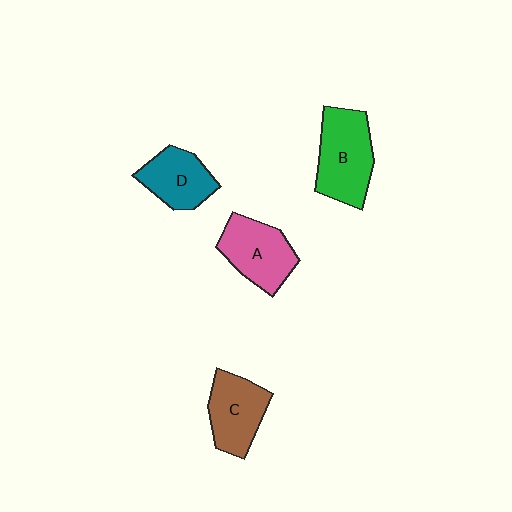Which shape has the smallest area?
Shape D (teal).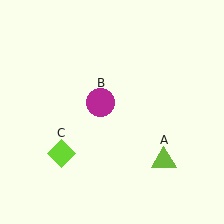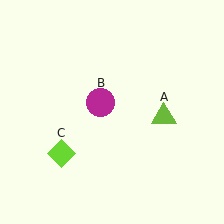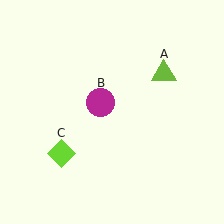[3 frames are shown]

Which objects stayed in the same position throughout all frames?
Magenta circle (object B) and lime diamond (object C) remained stationary.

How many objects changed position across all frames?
1 object changed position: lime triangle (object A).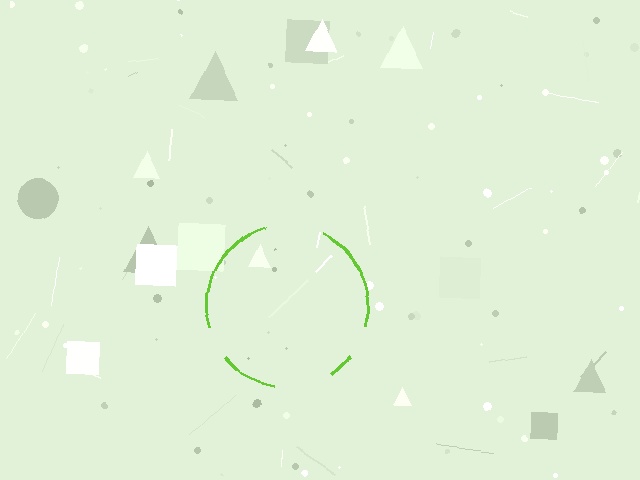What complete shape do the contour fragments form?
The contour fragments form a circle.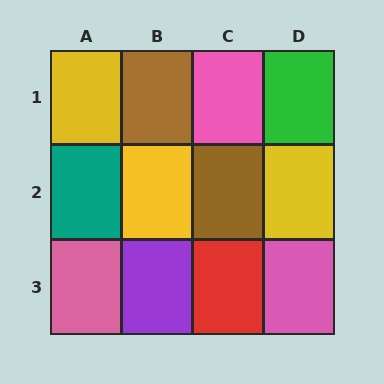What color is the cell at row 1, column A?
Yellow.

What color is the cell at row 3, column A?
Pink.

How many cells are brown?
2 cells are brown.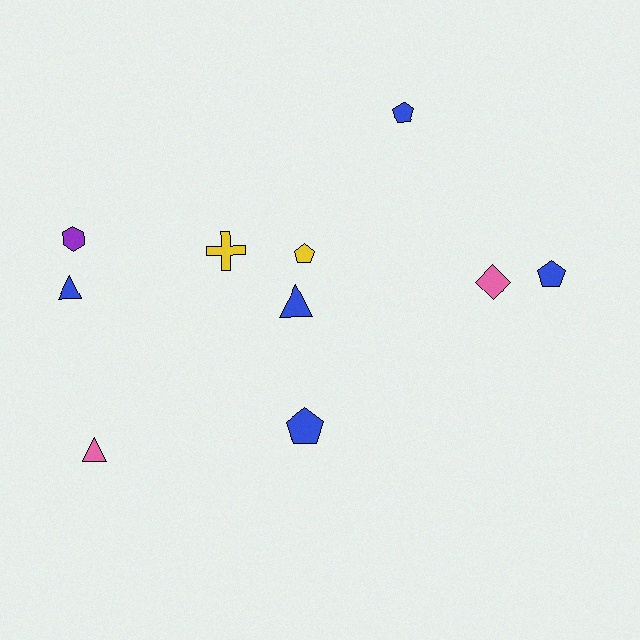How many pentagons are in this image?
There are 4 pentagons.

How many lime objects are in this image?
There are no lime objects.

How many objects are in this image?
There are 10 objects.